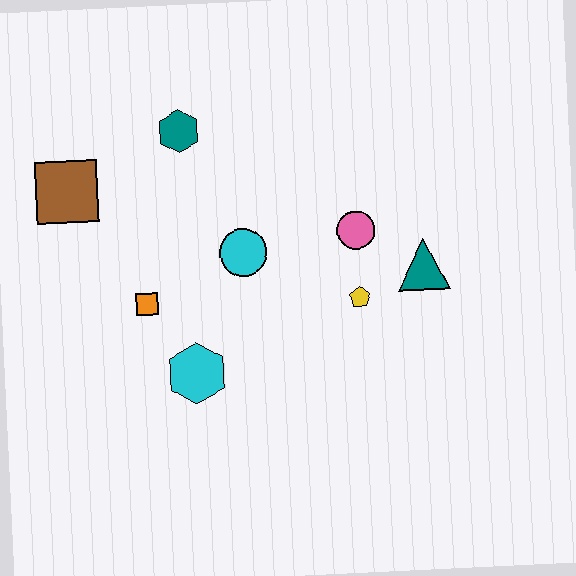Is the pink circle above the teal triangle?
Yes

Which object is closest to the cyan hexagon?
The orange square is closest to the cyan hexagon.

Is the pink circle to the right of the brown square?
Yes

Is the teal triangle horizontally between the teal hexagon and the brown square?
No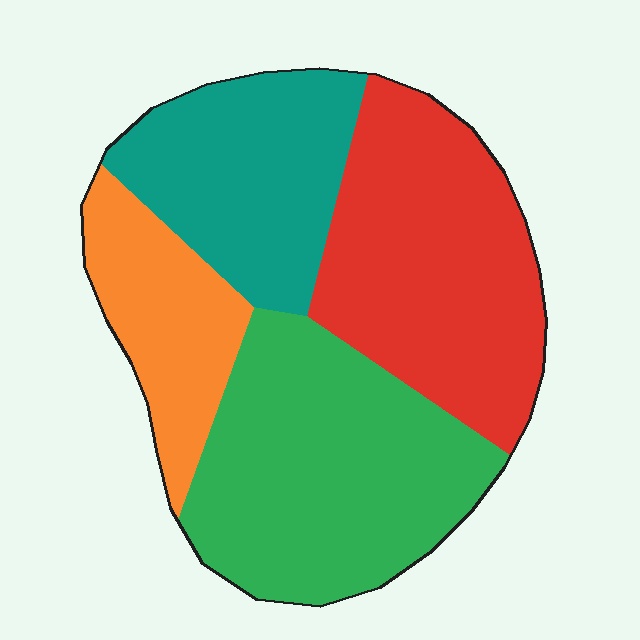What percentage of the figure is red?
Red takes up about one third (1/3) of the figure.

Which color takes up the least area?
Orange, at roughly 15%.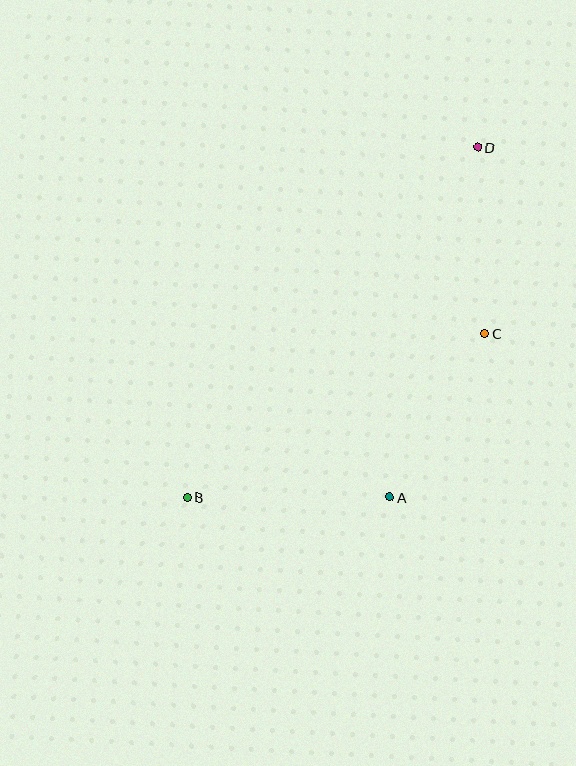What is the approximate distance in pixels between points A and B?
The distance between A and B is approximately 203 pixels.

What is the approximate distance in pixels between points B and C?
The distance between B and C is approximately 339 pixels.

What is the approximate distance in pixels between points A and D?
The distance between A and D is approximately 361 pixels.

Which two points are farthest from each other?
Points B and D are farthest from each other.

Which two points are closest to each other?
Points C and D are closest to each other.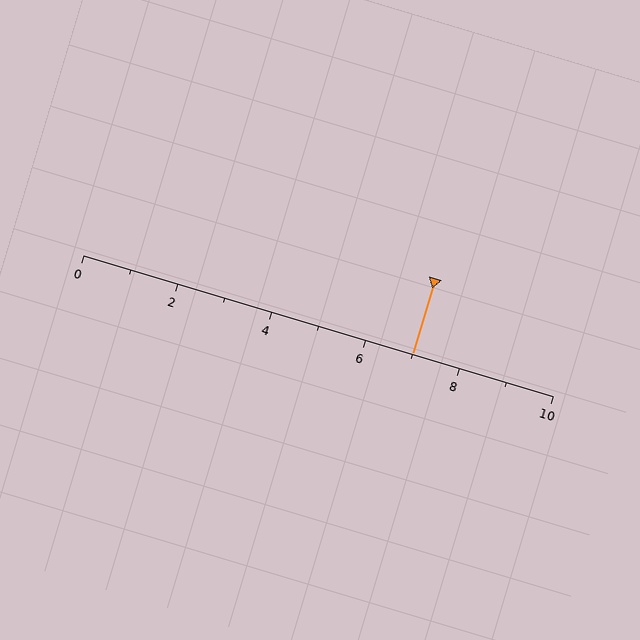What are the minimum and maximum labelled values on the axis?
The axis runs from 0 to 10.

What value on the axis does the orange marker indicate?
The marker indicates approximately 7.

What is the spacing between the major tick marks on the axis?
The major ticks are spaced 2 apart.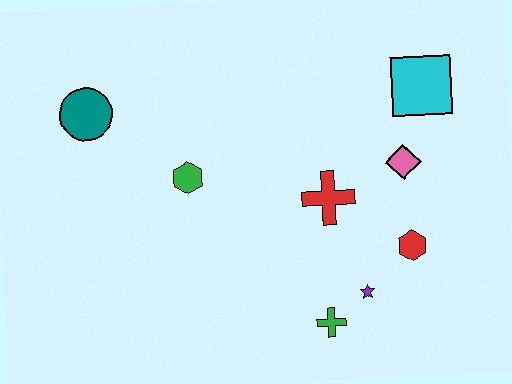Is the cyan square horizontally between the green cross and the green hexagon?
No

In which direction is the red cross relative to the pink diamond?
The red cross is to the left of the pink diamond.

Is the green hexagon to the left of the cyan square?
Yes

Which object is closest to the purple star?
The green cross is closest to the purple star.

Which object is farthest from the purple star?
The teal circle is farthest from the purple star.